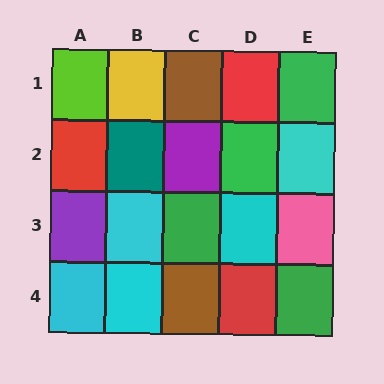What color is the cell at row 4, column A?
Cyan.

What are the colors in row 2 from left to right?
Red, teal, purple, green, cyan.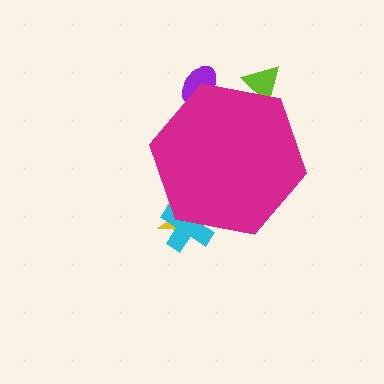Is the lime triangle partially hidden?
Yes, the lime triangle is partially hidden behind the magenta hexagon.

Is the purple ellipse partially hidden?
Yes, the purple ellipse is partially hidden behind the magenta hexagon.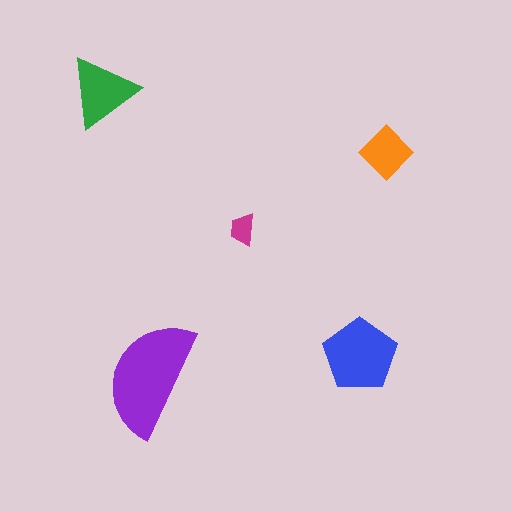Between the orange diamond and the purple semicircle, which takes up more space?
The purple semicircle.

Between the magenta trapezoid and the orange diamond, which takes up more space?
The orange diamond.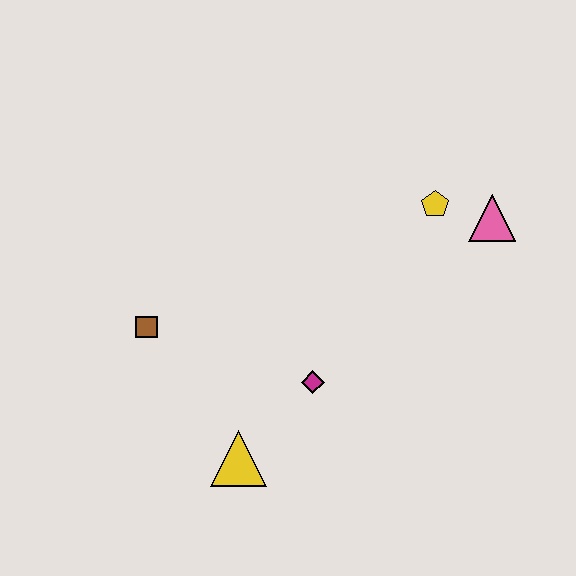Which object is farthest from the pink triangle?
The brown square is farthest from the pink triangle.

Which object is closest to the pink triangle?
The yellow pentagon is closest to the pink triangle.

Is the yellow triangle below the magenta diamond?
Yes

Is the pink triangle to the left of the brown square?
No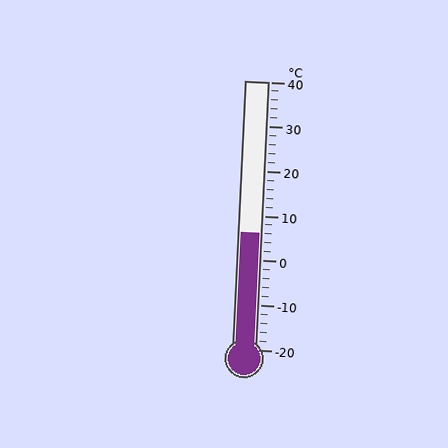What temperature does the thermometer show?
The thermometer shows approximately 6°C.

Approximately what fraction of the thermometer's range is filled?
The thermometer is filled to approximately 45% of its range.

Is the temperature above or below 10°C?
The temperature is below 10°C.